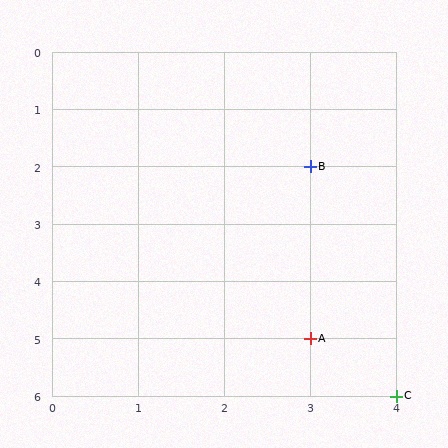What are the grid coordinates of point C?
Point C is at grid coordinates (4, 6).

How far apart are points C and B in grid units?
Points C and B are 1 column and 4 rows apart (about 4.1 grid units diagonally).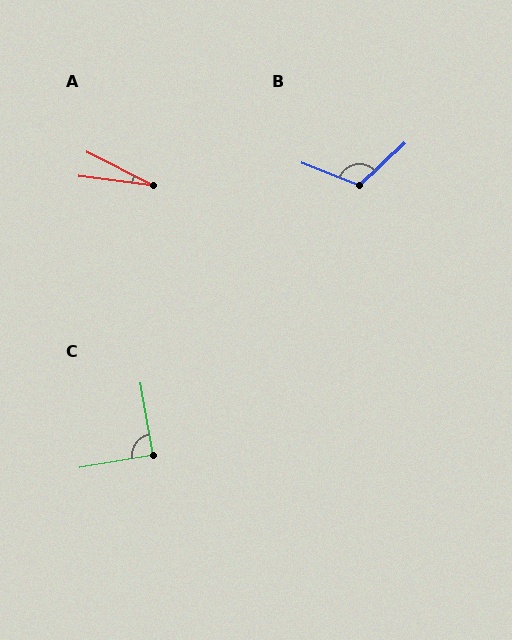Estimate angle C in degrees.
Approximately 90 degrees.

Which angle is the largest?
B, at approximately 116 degrees.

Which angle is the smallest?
A, at approximately 19 degrees.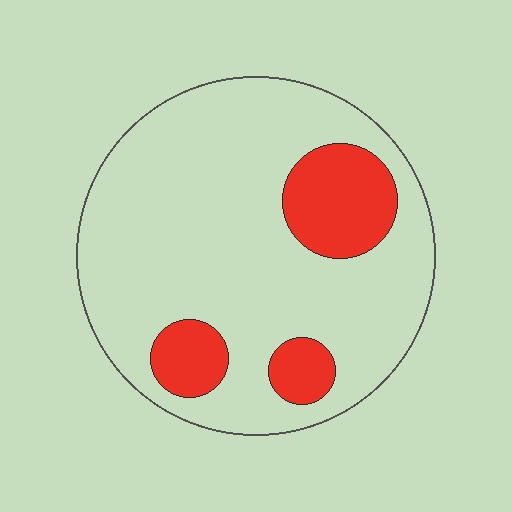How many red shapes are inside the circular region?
3.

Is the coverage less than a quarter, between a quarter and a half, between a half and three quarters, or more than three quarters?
Less than a quarter.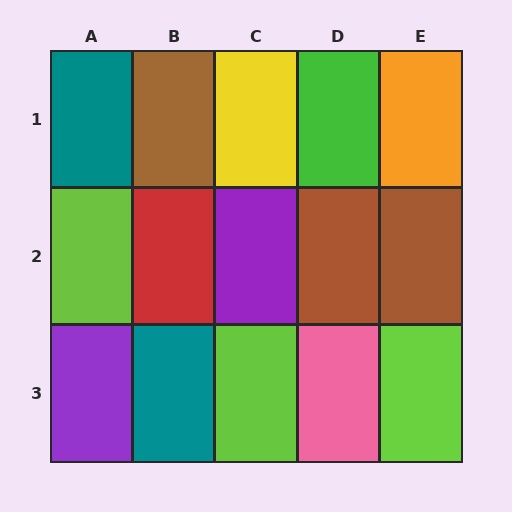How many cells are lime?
3 cells are lime.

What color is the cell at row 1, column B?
Brown.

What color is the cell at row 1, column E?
Orange.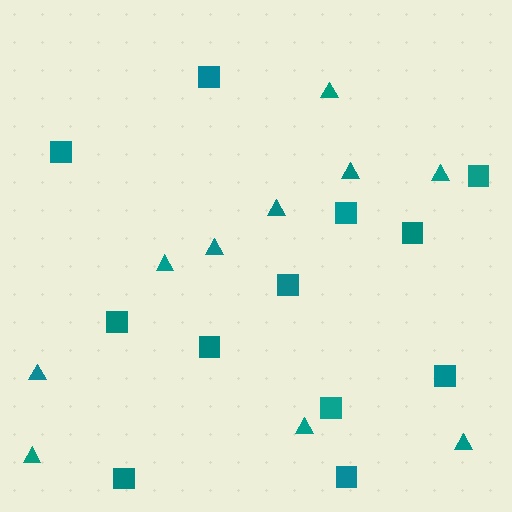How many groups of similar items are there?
There are 2 groups: one group of squares (12) and one group of triangles (10).